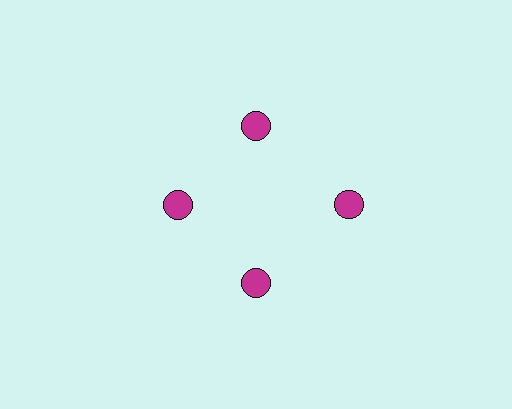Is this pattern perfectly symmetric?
No. The 4 magenta circles are arranged in a ring, but one element near the 3 o'clock position is pushed outward from the center, breaking the 4-fold rotational symmetry.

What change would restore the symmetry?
The symmetry would be restored by moving it inward, back onto the ring so that all 4 circles sit at equal angles and equal distance from the center.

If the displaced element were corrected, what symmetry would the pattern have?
It would have 4-fold rotational symmetry — the pattern would map onto itself every 90 degrees.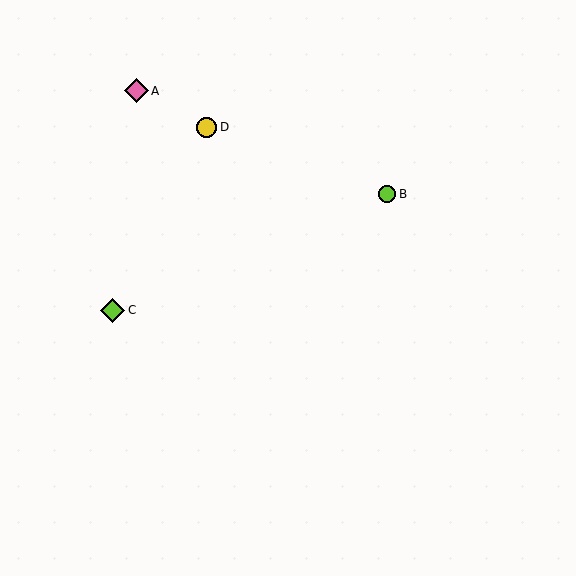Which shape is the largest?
The pink diamond (labeled A) is the largest.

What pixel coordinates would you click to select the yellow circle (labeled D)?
Click at (207, 127) to select the yellow circle D.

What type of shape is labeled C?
Shape C is a lime diamond.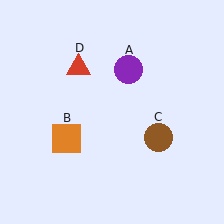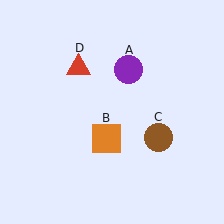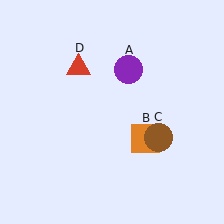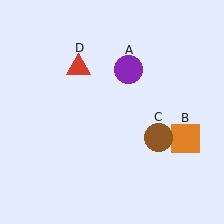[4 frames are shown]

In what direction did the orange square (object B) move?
The orange square (object B) moved right.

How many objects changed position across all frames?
1 object changed position: orange square (object B).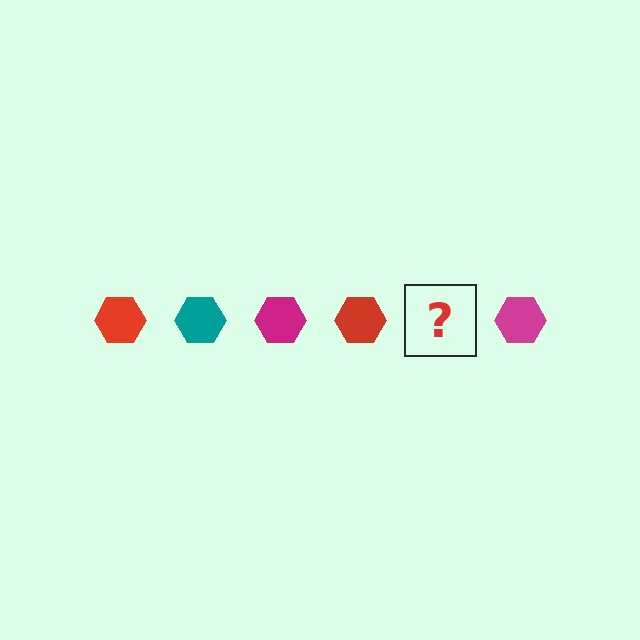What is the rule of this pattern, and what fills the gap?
The rule is that the pattern cycles through red, teal, magenta hexagons. The gap should be filled with a teal hexagon.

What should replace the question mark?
The question mark should be replaced with a teal hexagon.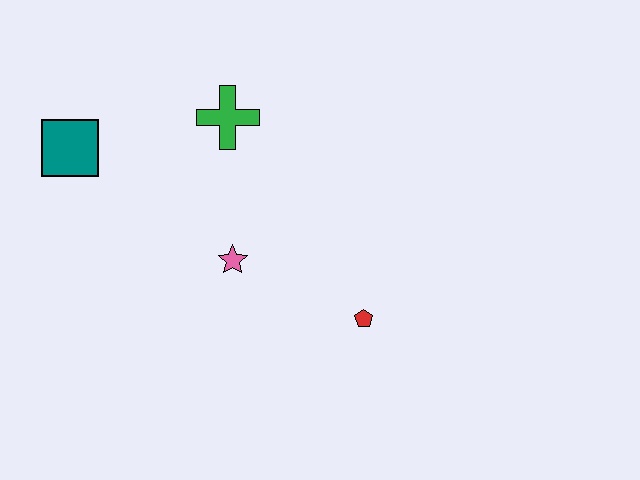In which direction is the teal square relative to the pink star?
The teal square is to the left of the pink star.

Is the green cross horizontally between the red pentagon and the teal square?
Yes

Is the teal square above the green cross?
No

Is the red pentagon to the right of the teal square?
Yes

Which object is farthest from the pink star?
The teal square is farthest from the pink star.